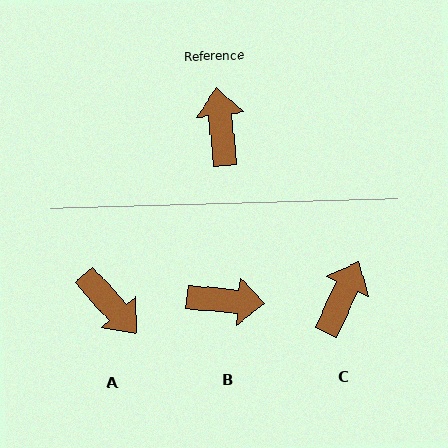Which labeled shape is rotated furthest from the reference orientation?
A, about 144 degrees away.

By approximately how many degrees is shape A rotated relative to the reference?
Approximately 144 degrees clockwise.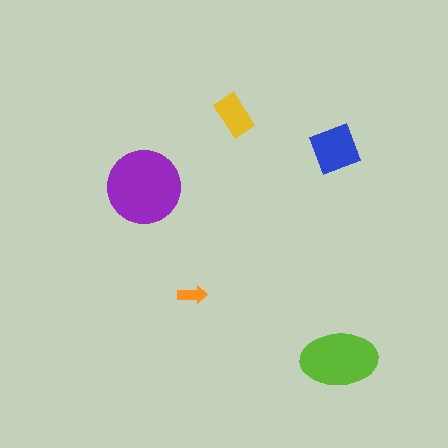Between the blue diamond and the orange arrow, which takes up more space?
The blue diamond.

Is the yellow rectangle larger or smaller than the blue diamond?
Smaller.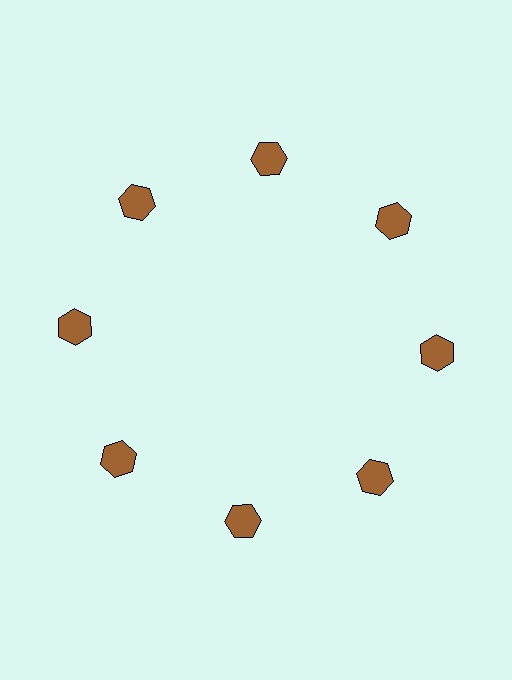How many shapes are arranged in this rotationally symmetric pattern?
There are 8 shapes, arranged in 8 groups of 1.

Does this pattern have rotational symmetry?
Yes, this pattern has 8-fold rotational symmetry. It looks the same after rotating 45 degrees around the center.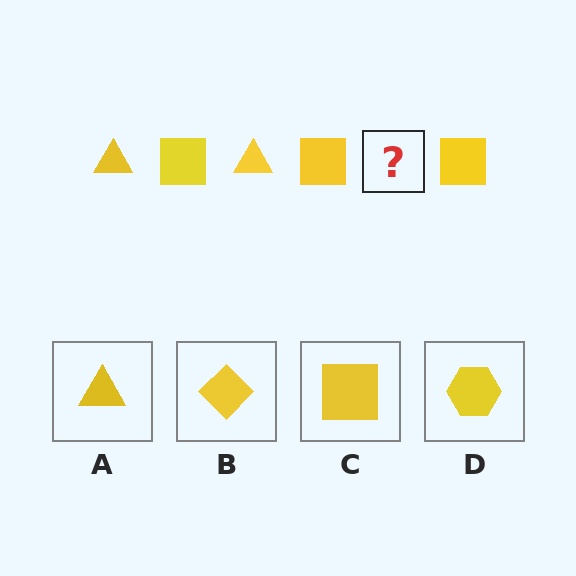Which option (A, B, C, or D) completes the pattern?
A.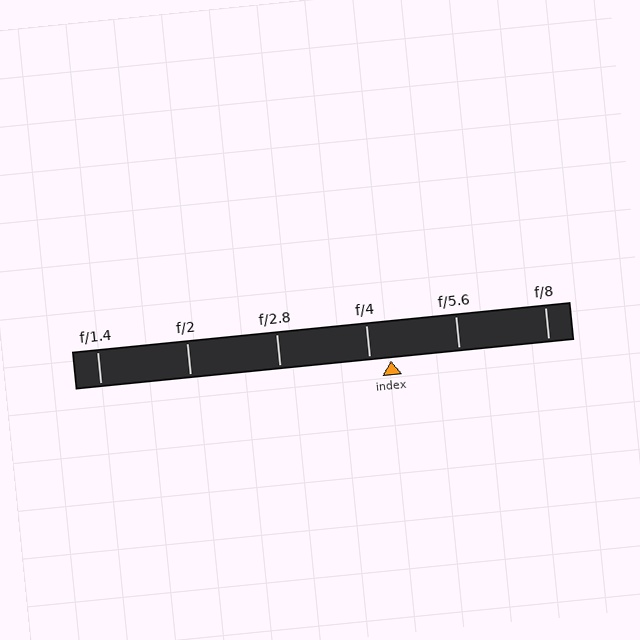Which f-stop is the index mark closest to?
The index mark is closest to f/4.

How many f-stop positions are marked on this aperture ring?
There are 6 f-stop positions marked.